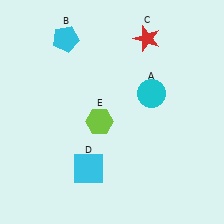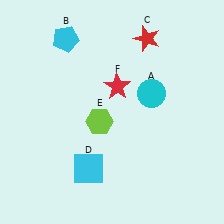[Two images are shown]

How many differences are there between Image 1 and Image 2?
There is 1 difference between the two images.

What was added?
A red star (F) was added in Image 2.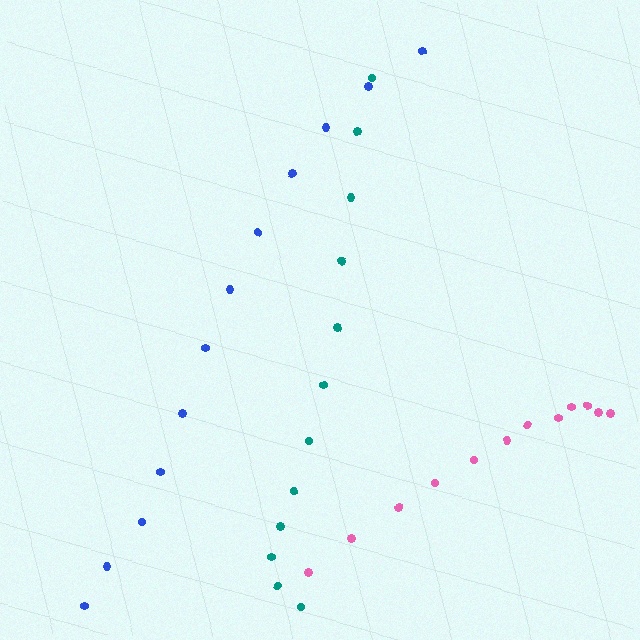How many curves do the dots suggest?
There are 3 distinct paths.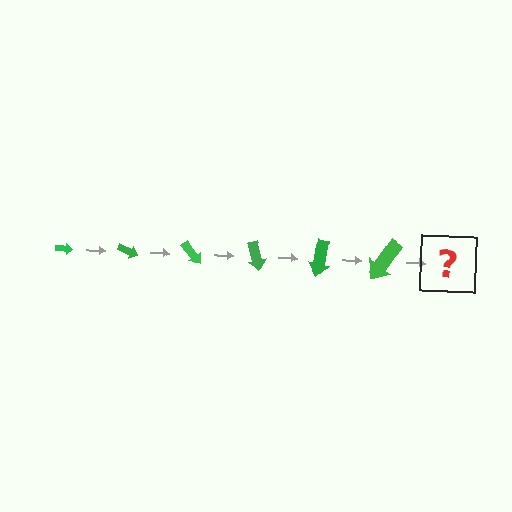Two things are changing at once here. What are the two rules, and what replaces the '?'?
The two rules are that the arrow grows larger each step and it rotates 25 degrees each step. The '?' should be an arrow, larger than the previous one and rotated 150 degrees from the start.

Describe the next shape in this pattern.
It should be an arrow, larger than the previous one and rotated 150 degrees from the start.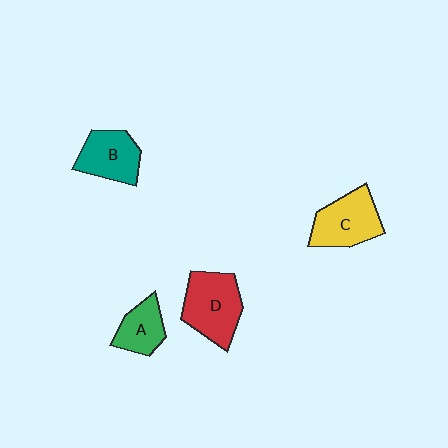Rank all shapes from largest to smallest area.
From largest to smallest: D (red), C (yellow), B (teal), A (green).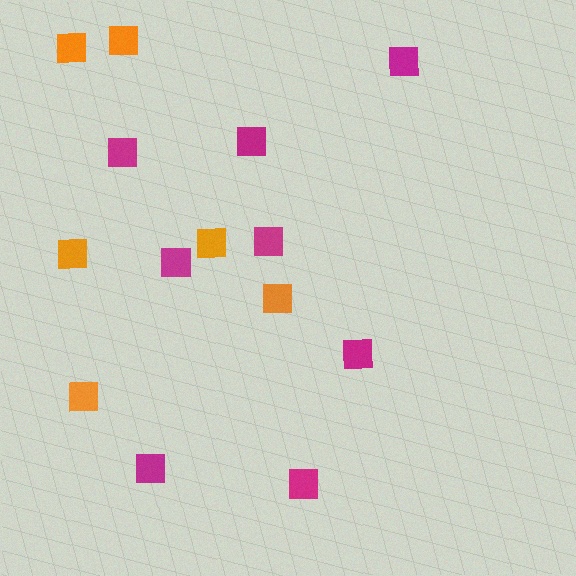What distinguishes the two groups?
There are 2 groups: one group of orange squares (6) and one group of magenta squares (8).